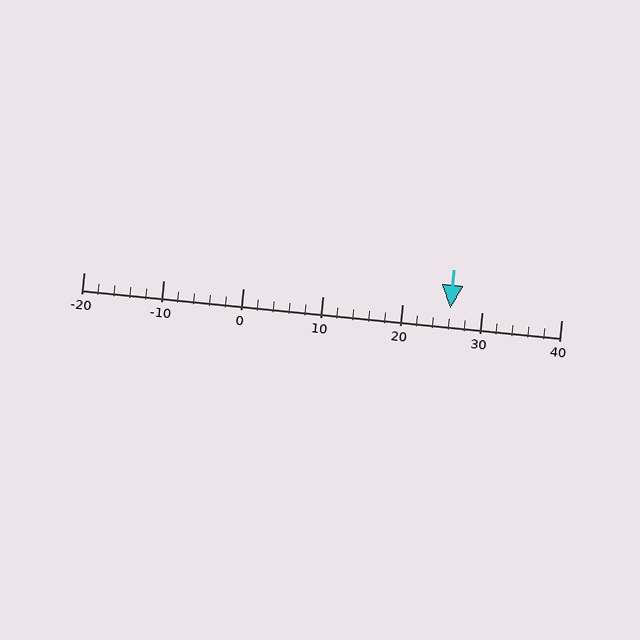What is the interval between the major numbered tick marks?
The major tick marks are spaced 10 units apart.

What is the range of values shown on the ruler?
The ruler shows values from -20 to 40.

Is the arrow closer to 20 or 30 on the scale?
The arrow is closer to 30.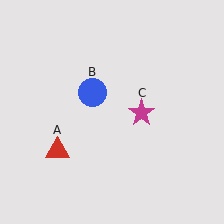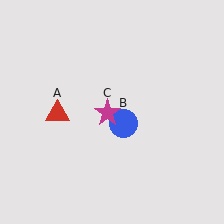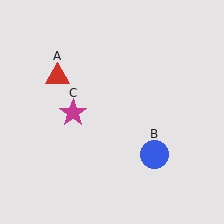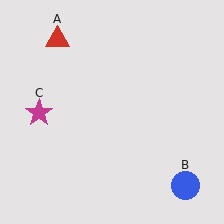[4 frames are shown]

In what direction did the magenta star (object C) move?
The magenta star (object C) moved left.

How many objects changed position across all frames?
3 objects changed position: red triangle (object A), blue circle (object B), magenta star (object C).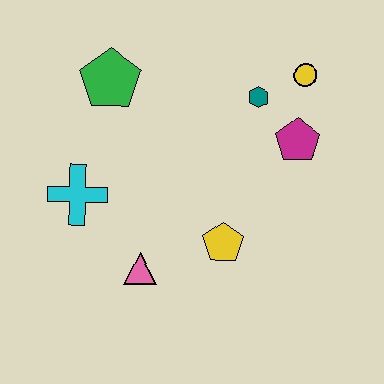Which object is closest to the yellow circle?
The teal hexagon is closest to the yellow circle.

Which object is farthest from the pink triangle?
The yellow circle is farthest from the pink triangle.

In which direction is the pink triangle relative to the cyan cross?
The pink triangle is below the cyan cross.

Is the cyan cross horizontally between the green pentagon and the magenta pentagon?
No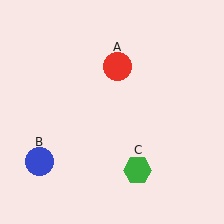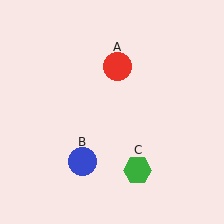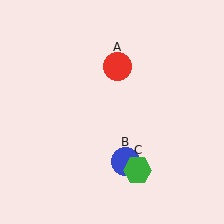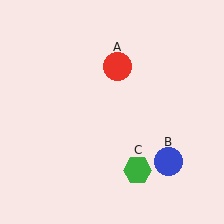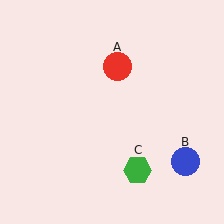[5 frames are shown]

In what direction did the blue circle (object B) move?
The blue circle (object B) moved right.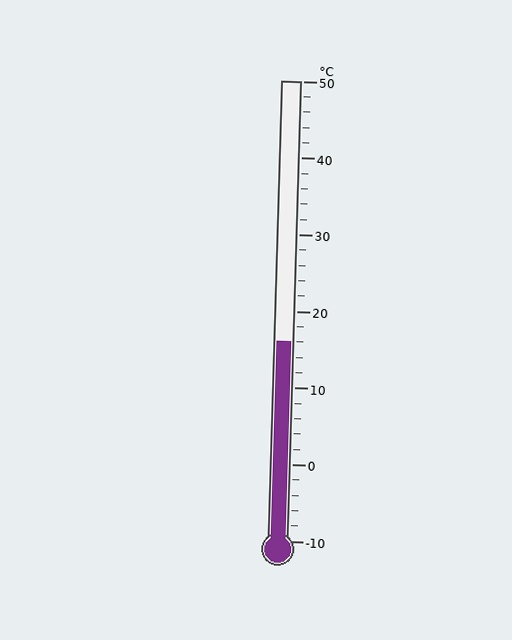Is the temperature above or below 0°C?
The temperature is above 0°C.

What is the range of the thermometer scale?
The thermometer scale ranges from -10°C to 50°C.